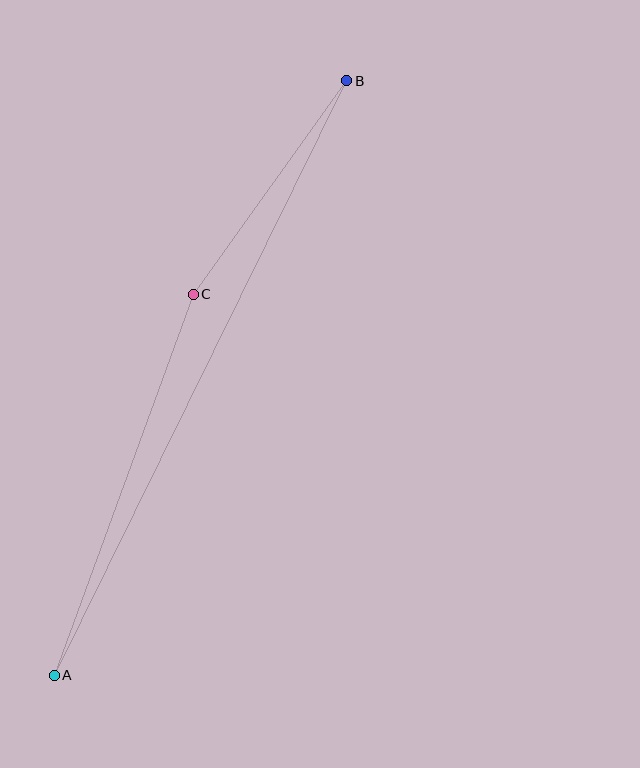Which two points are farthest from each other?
Points A and B are farthest from each other.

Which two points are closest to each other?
Points B and C are closest to each other.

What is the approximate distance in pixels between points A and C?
The distance between A and C is approximately 406 pixels.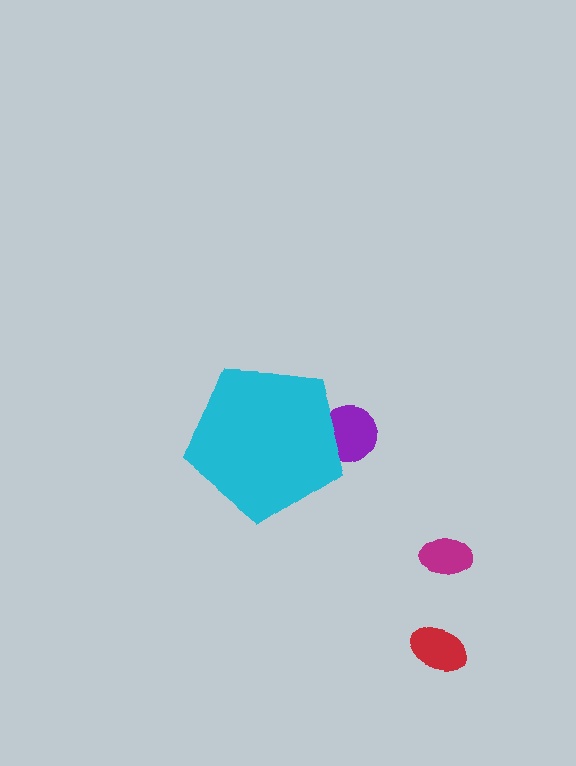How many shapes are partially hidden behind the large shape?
2 shapes are partially hidden.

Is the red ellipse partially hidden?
No, the red ellipse is fully visible.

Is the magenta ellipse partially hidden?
No, the magenta ellipse is fully visible.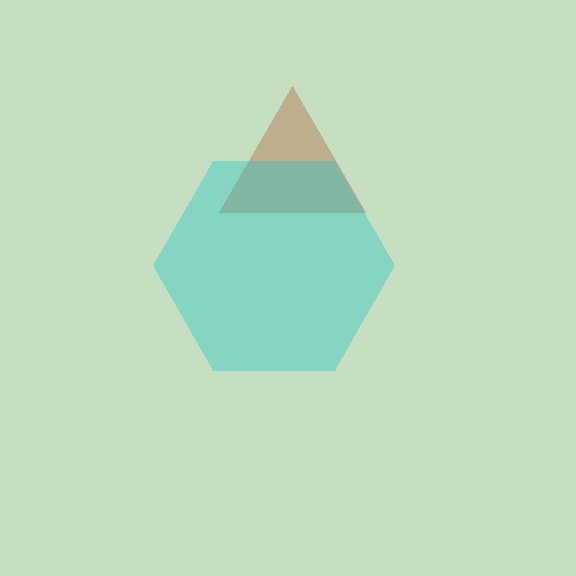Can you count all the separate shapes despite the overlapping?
Yes, there are 2 separate shapes.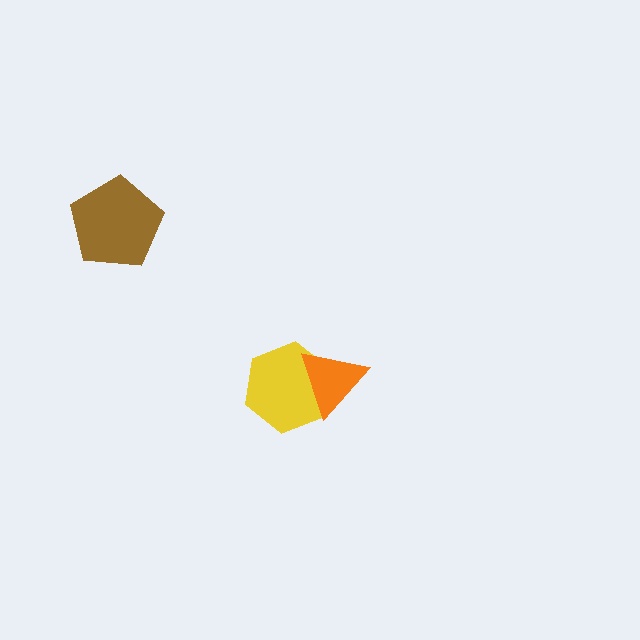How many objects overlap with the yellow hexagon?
1 object overlaps with the yellow hexagon.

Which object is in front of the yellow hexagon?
The orange triangle is in front of the yellow hexagon.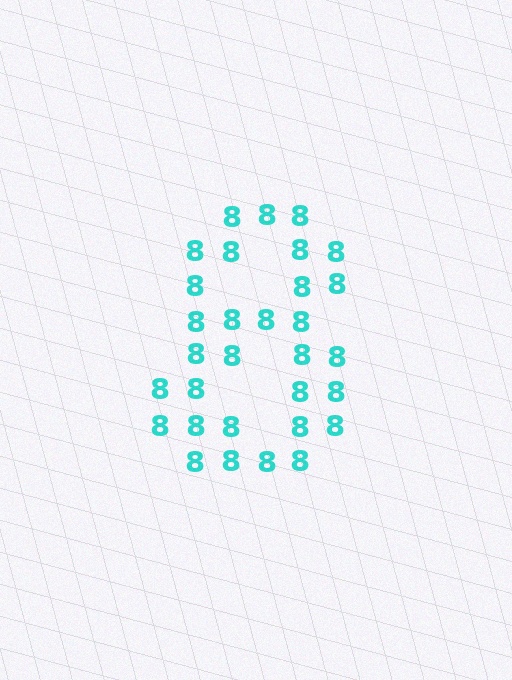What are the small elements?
The small elements are digit 8's.